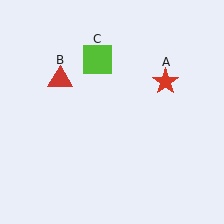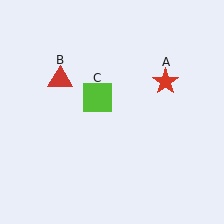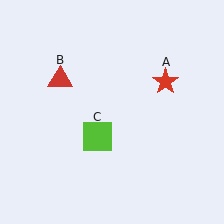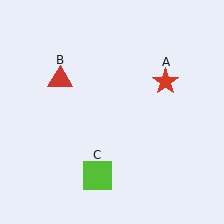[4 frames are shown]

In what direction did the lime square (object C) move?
The lime square (object C) moved down.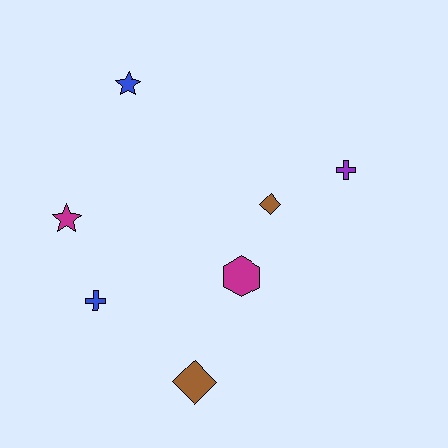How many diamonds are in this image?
There are 2 diamonds.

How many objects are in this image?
There are 7 objects.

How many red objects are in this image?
There are no red objects.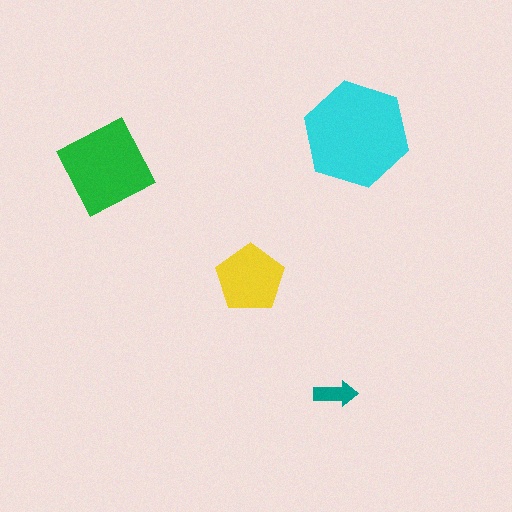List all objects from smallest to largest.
The teal arrow, the yellow pentagon, the green diamond, the cyan hexagon.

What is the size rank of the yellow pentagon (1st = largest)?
3rd.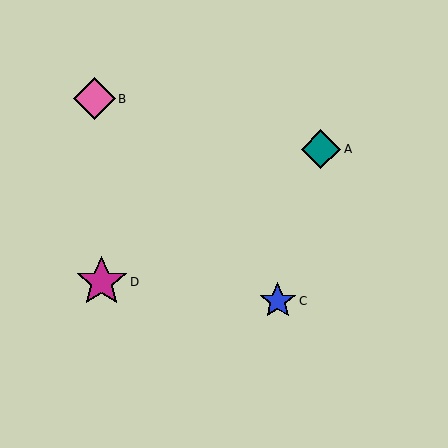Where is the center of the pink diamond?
The center of the pink diamond is at (94, 99).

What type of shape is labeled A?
Shape A is a teal diamond.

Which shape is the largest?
The magenta star (labeled D) is the largest.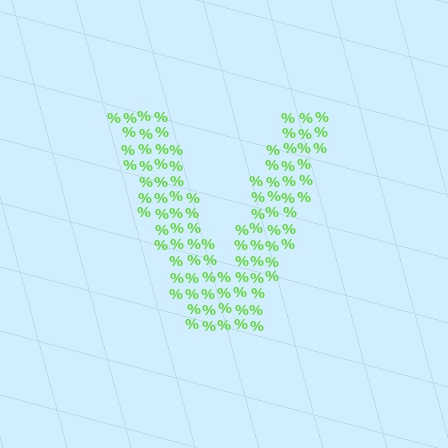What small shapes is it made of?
It is made of small percent signs.